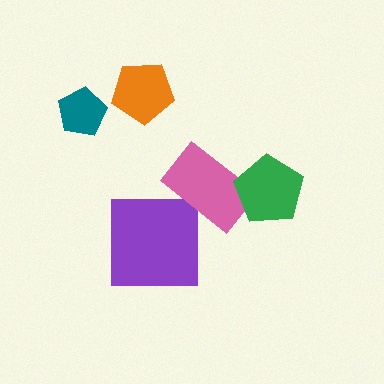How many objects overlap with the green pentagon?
1 object overlaps with the green pentagon.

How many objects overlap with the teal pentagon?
0 objects overlap with the teal pentagon.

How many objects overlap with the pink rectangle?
1 object overlaps with the pink rectangle.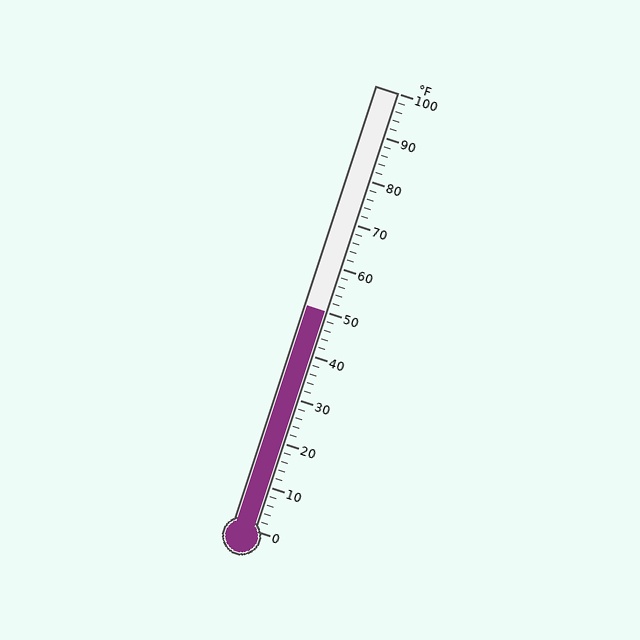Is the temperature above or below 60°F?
The temperature is below 60°F.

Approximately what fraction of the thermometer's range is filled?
The thermometer is filled to approximately 50% of its range.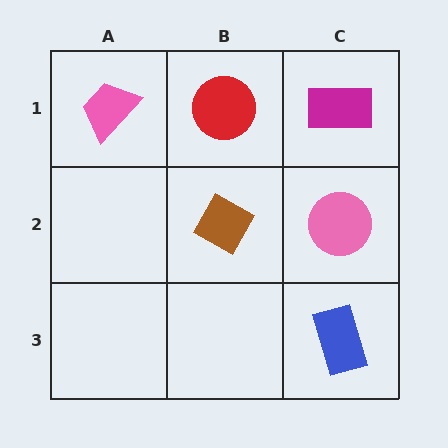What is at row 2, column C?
A pink circle.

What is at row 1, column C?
A magenta rectangle.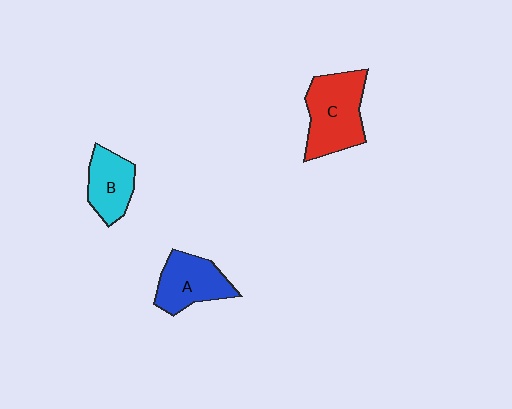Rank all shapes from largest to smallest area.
From largest to smallest: C (red), A (blue), B (cyan).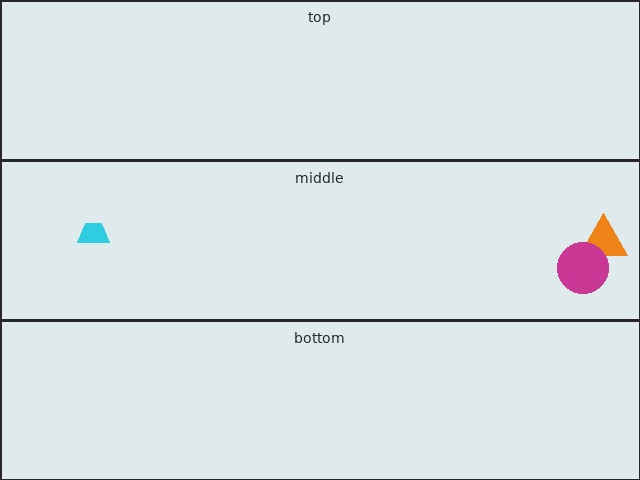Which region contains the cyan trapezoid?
The middle region.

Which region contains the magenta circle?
The middle region.